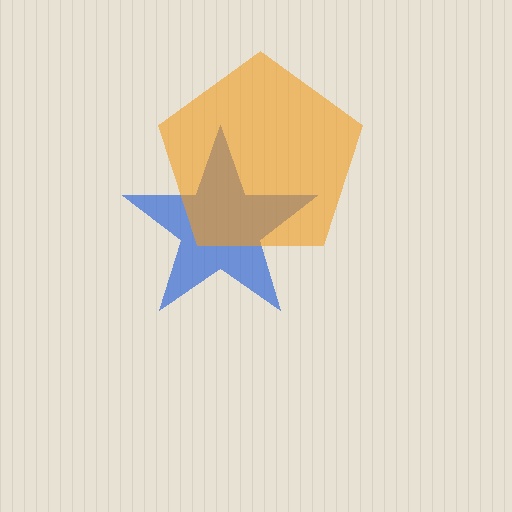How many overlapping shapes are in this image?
There are 2 overlapping shapes in the image.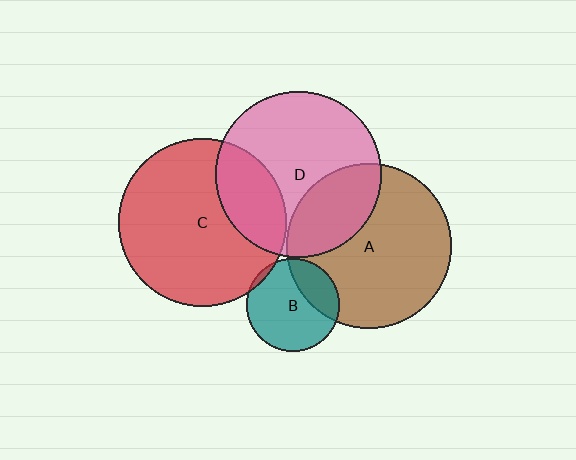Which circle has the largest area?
Circle C (red).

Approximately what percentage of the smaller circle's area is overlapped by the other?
Approximately 5%.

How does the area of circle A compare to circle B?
Approximately 3.1 times.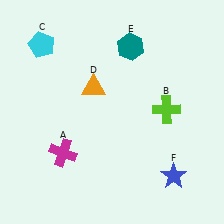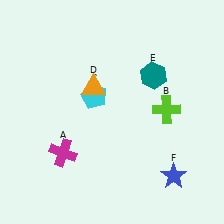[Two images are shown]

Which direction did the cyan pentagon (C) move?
The cyan pentagon (C) moved right.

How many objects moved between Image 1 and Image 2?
2 objects moved between the two images.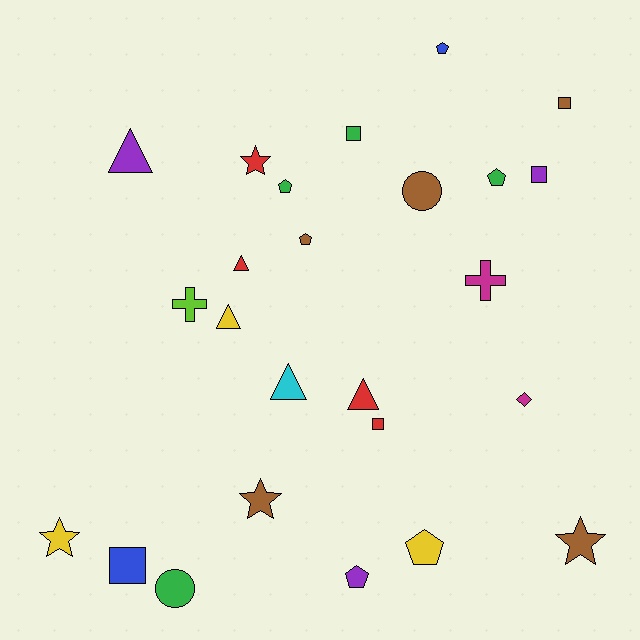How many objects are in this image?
There are 25 objects.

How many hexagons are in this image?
There are no hexagons.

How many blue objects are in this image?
There are 2 blue objects.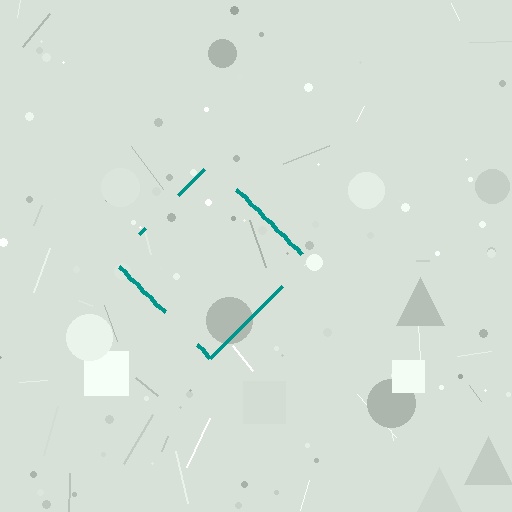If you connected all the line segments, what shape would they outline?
They would outline a diamond.